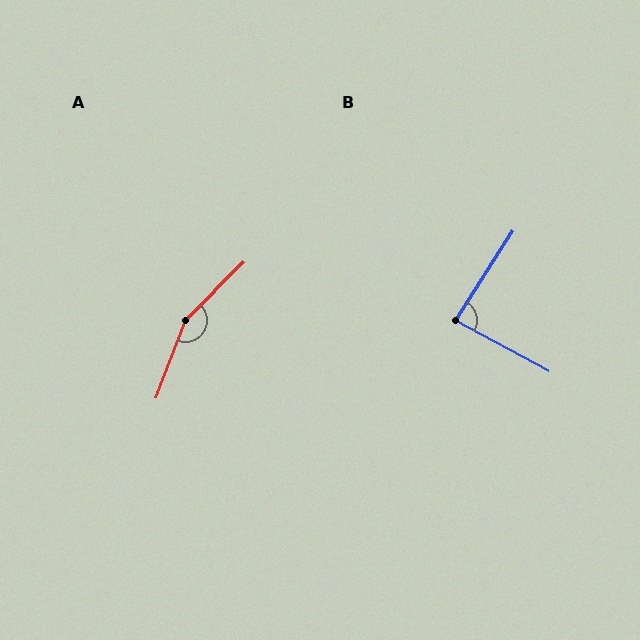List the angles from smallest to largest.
B (85°), A (156°).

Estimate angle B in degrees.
Approximately 85 degrees.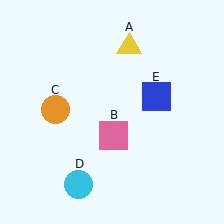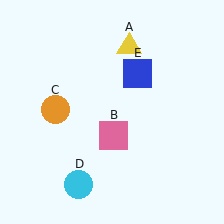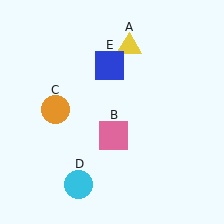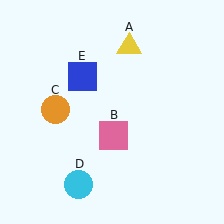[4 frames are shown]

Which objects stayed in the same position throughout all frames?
Yellow triangle (object A) and pink square (object B) and orange circle (object C) and cyan circle (object D) remained stationary.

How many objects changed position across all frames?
1 object changed position: blue square (object E).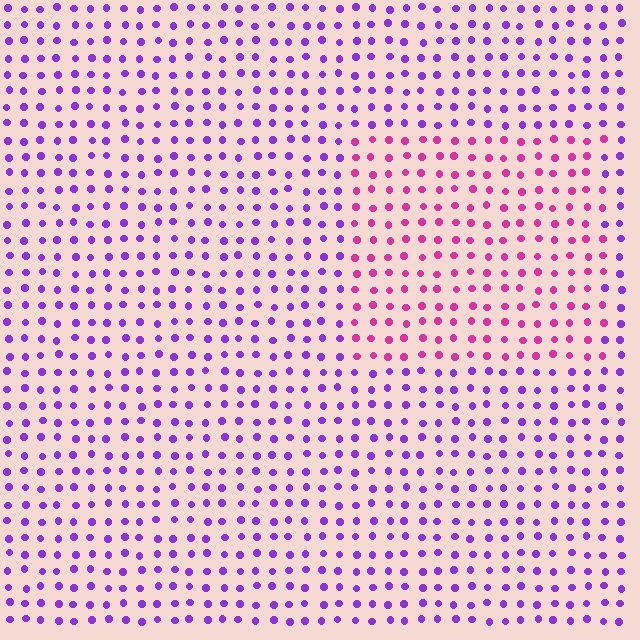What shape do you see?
I see a rectangle.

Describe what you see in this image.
The image is filled with small purple elements in a uniform arrangement. A rectangle-shaped region is visible where the elements are tinted to a slightly different hue, forming a subtle color boundary.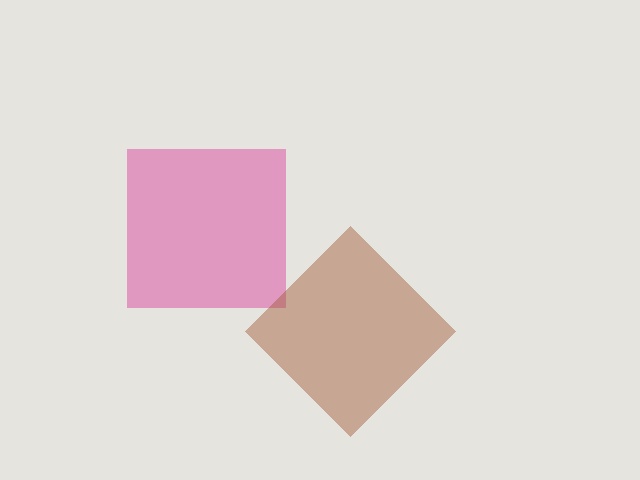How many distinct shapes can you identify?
There are 2 distinct shapes: a pink square, a brown diamond.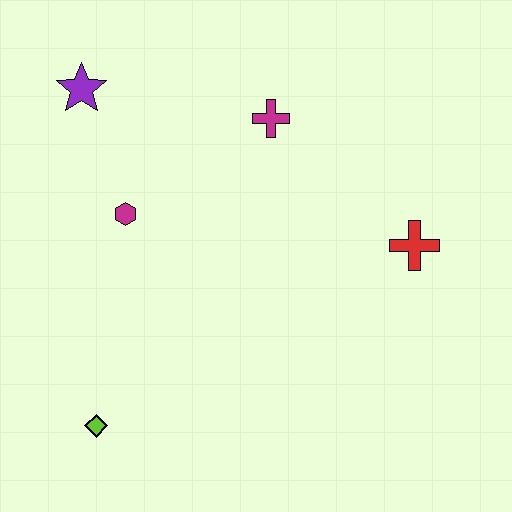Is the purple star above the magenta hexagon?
Yes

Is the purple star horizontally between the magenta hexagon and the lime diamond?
No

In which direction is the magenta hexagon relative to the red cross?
The magenta hexagon is to the left of the red cross.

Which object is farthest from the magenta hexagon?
The red cross is farthest from the magenta hexagon.